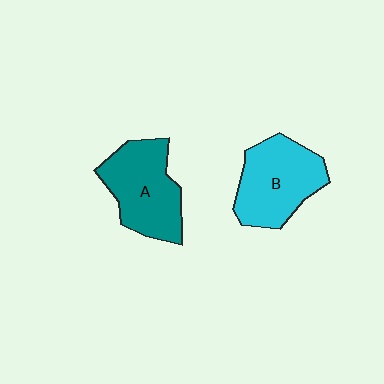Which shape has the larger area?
Shape B (cyan).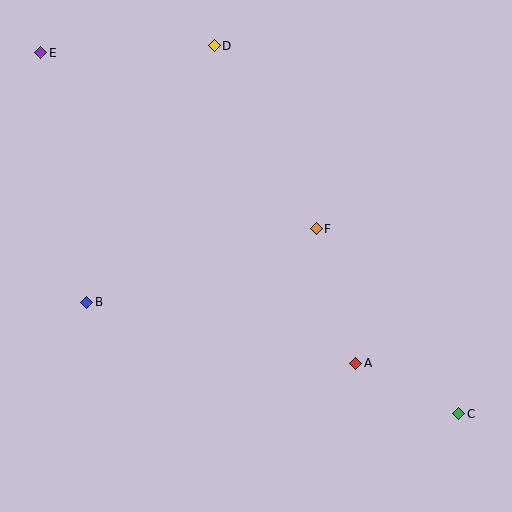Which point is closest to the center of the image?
Point F at (316, 229) is closest to the center.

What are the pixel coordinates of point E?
Point E is at (41, 53).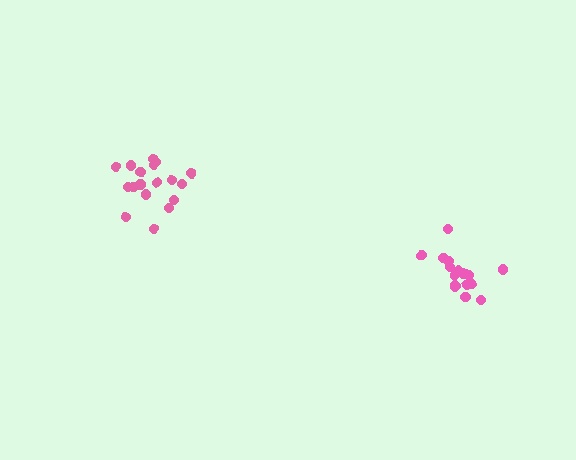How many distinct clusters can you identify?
There are 2 distinct clusters.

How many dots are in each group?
Group 1: 16 dots, Group 2: 18 dots (34 total).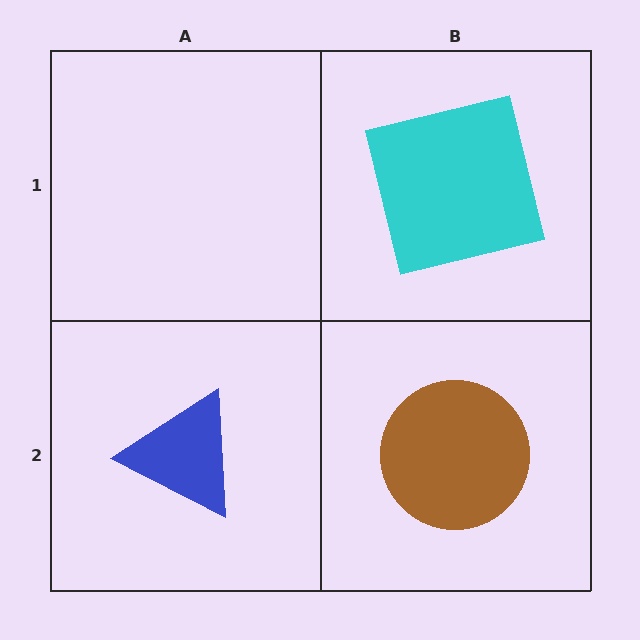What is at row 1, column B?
A cyan square.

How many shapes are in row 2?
2 shapes.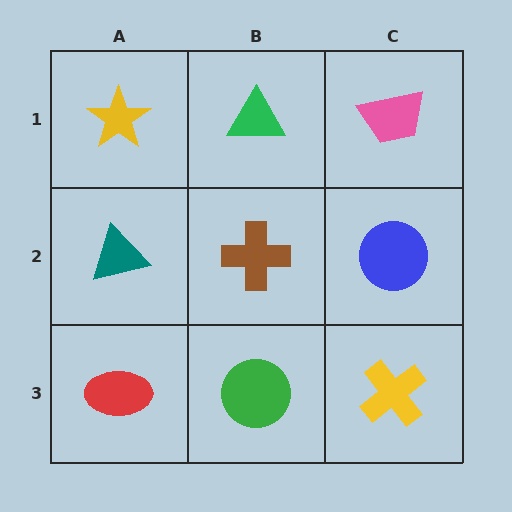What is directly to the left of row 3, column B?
A red ellipse.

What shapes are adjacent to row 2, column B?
A green triangle (row 1, column B), a green circle (row 3, column B), a teal triangle (row 2, column A), a blue circle (row 2, column C).